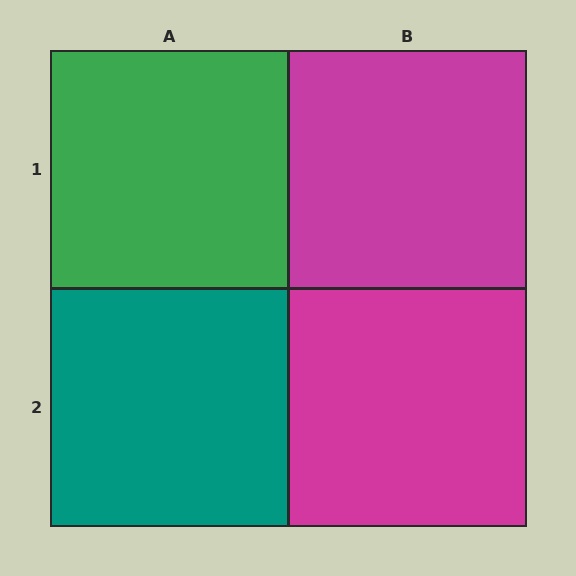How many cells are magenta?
2 cells are magenta.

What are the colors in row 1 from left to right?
Green, magenta.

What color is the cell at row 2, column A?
Teal.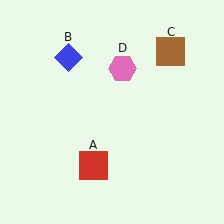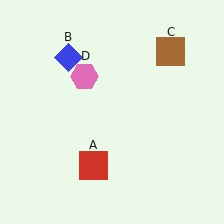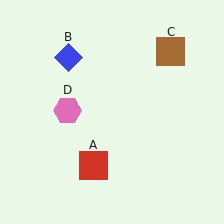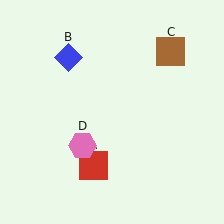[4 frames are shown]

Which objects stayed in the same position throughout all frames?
Red square (object A) and blue diamond (object B) and brown square (object C) remained stationary.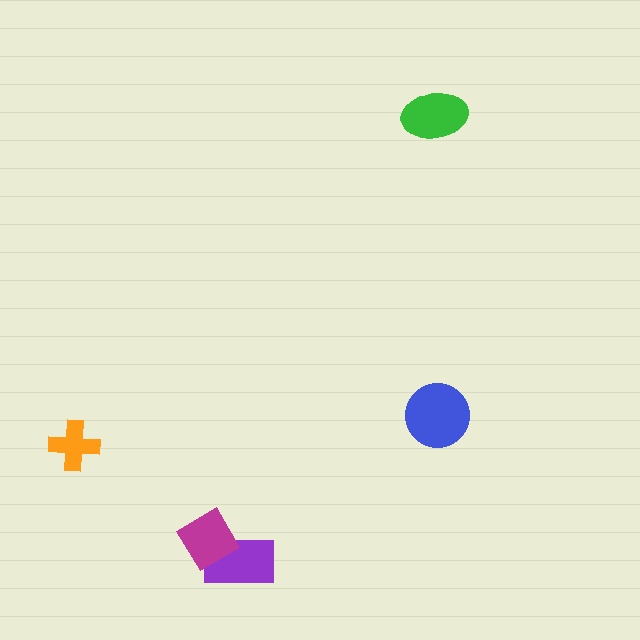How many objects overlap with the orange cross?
0 objects overlap with the orange cross.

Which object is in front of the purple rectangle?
The magenta diamond is in front of the purple rectangle.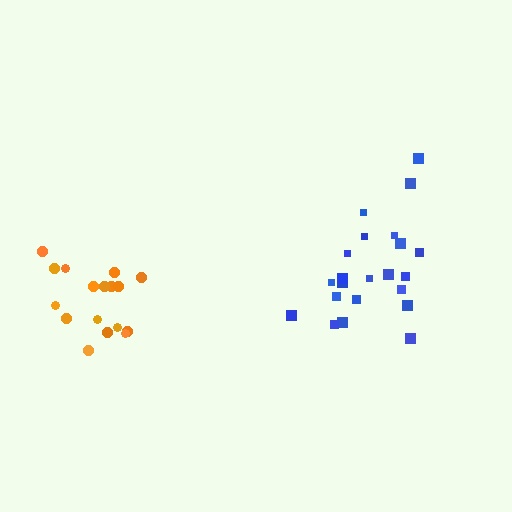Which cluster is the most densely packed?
Orange.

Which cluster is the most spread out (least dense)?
Blue.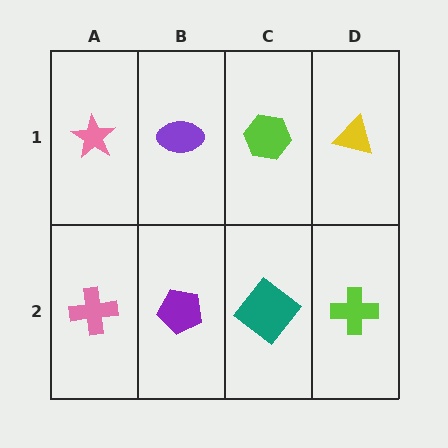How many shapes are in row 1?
4 shapes.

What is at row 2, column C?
A teal diamond.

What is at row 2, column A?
A pink cross.